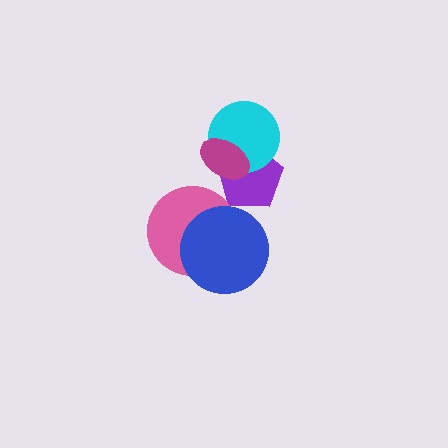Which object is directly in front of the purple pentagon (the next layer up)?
The cyan circle is directly in front of the purple pentagon.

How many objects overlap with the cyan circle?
2 objects overlap with the cyan circle.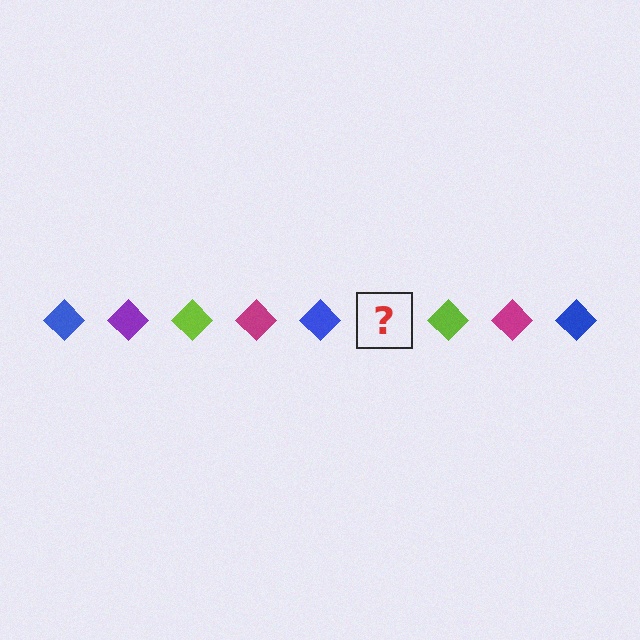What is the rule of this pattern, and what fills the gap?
The rule is that the pattern cycles through blue, purple, lime, magenta diamonds. The gap should be filled with a purple diamond.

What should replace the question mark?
The question mark should be replaced with a purple diamond.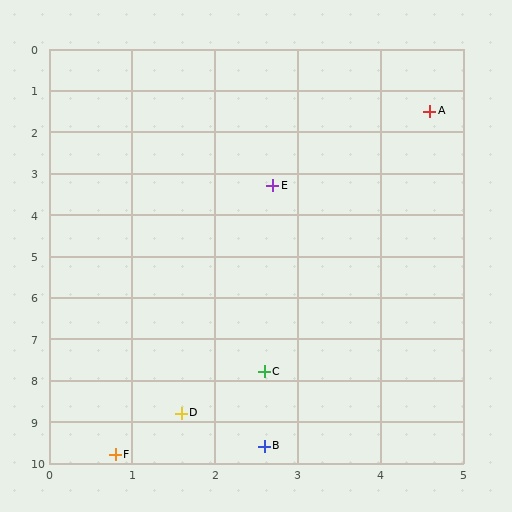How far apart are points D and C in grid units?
Points D and C are about 1.4 grid units apart.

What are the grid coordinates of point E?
Point E is at approximately (2.7, 3.3).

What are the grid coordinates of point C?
Point C is at approximately (2.6, 7.8).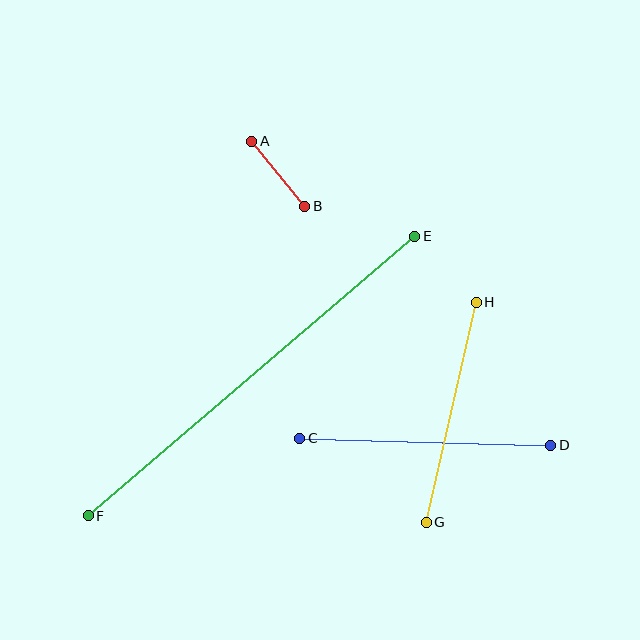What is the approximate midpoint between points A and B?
The midpoint is at approximately (278, 174) pixels.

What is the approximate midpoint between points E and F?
The midpoint is at approximately (251, 376) pixels.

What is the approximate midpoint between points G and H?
The midpoint is at approximately (451, 412) pixels.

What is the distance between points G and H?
The distance is approximately 226 pixels.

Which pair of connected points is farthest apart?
Points E and F are farthest apart.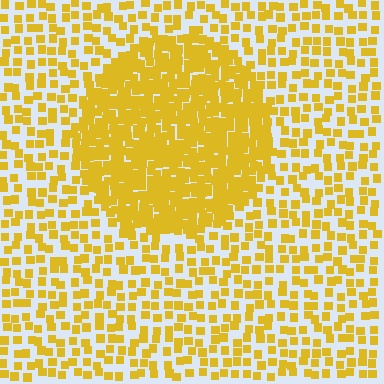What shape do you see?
I see a circle.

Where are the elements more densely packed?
The elements are more densely packed inside the circle boundary.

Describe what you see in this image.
The image contains small yellow elements arranged at two different densities. A circle-shaped region is visible where the elements are more densely packed than the surrounding area.